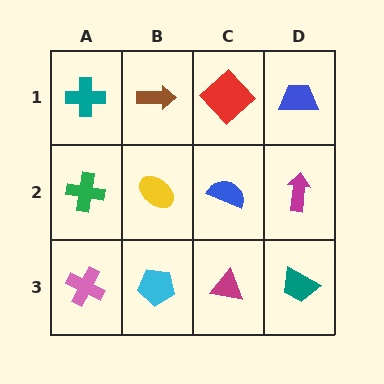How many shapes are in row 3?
4 shapes.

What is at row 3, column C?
A magenta triangle.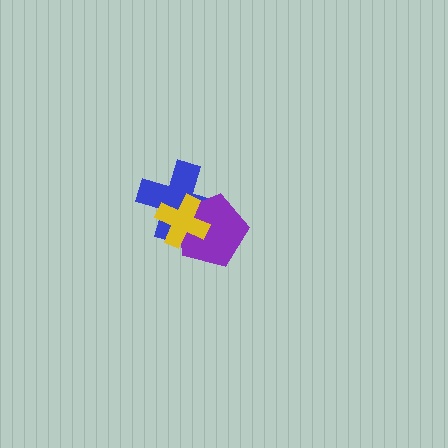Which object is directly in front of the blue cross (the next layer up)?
The purple pentagon is directly in front of the blue cross.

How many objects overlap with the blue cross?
2 objects overlap with the blue cross.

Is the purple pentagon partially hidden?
Yes, it is partially covered by another shape.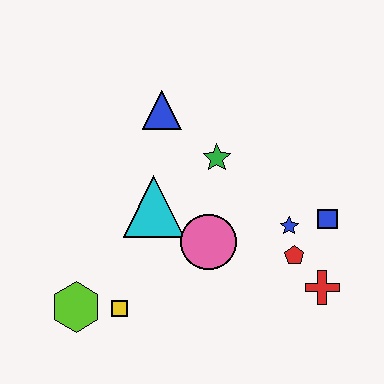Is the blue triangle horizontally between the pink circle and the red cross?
No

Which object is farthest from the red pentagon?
The lime hexagon is farthest from the red pentagon.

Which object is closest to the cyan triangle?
The pink circle is closest to the cyan triangle.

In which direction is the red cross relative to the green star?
The red cross is below the green star.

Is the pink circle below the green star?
Yes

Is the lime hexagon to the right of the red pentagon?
No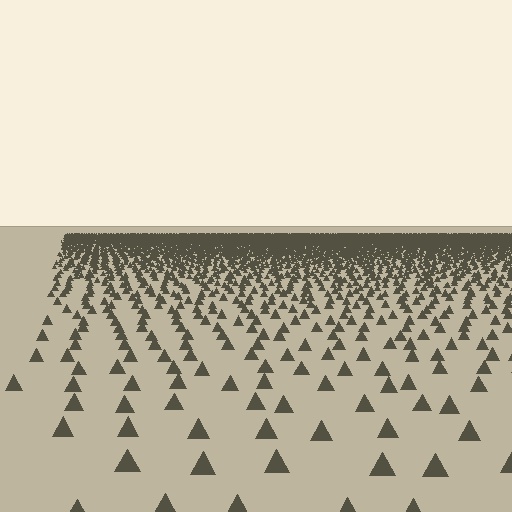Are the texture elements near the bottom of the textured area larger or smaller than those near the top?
Larger. Near the bottom, elements are closer to the viewer and appear at a bigger on-screen size.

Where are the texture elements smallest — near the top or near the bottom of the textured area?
Near the top.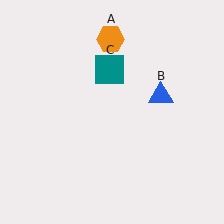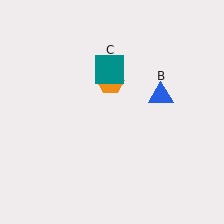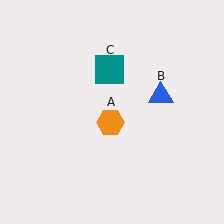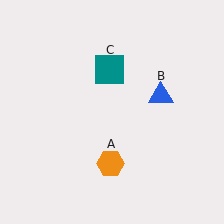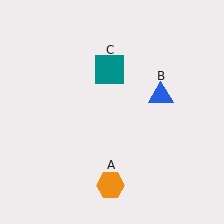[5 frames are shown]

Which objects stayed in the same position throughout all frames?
Blue triangle (object B) and teal square (object C) remained stationary.